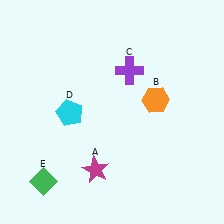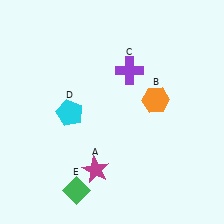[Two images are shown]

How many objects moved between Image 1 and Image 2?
1 object moved between the two images.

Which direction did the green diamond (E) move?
The green diamond (E) moved right.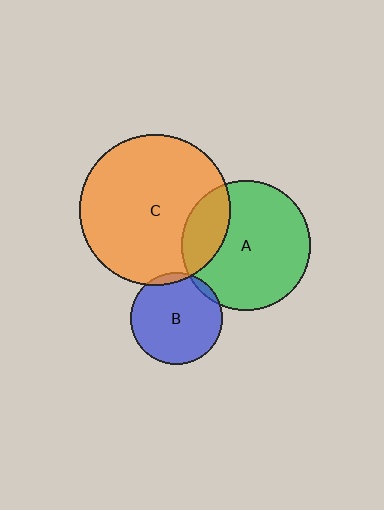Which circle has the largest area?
Circle C (orange).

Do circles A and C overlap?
Yes.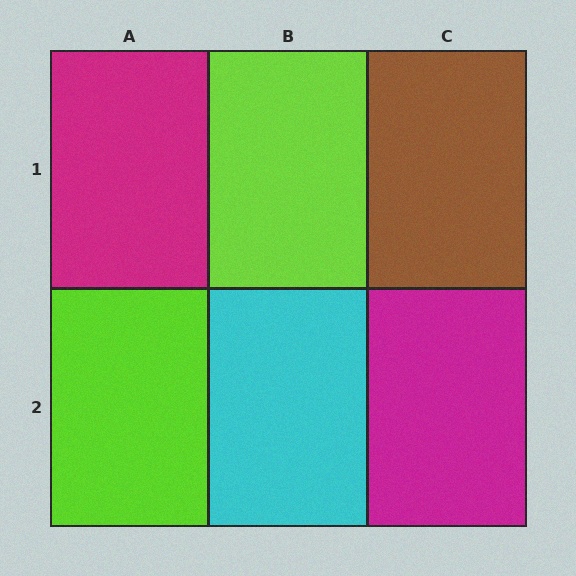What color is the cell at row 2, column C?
Magenta.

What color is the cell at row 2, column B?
Cyan.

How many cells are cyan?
1 cell is cyan.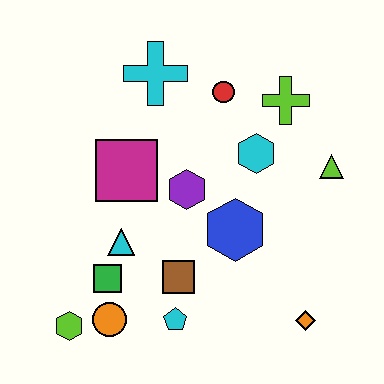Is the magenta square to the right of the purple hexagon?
No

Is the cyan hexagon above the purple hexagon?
Yes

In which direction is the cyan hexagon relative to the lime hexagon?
The cyan hexagon is to the right of the lime hexagon.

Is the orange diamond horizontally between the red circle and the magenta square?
No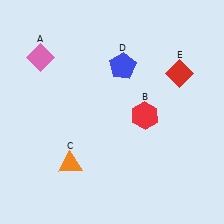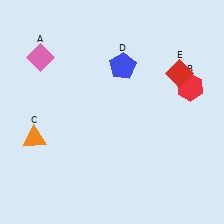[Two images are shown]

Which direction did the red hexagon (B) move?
The red hexagon (B) moved right.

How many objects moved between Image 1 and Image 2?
2 objects moved between the two images.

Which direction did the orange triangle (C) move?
The orange triangle (C) moved left.